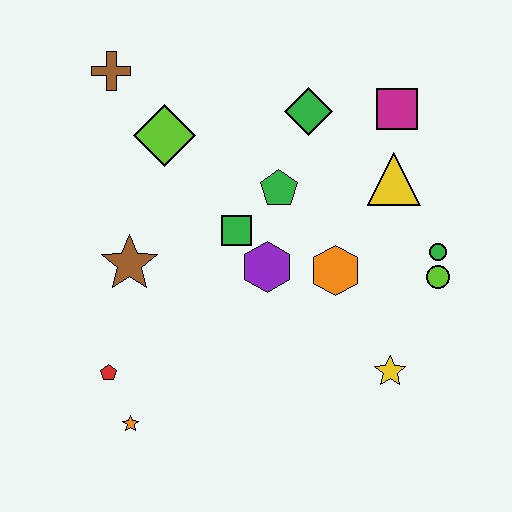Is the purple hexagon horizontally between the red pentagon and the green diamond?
Yes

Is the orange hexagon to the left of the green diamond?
No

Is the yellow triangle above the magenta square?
No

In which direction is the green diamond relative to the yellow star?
The green diamond is above the yellow star.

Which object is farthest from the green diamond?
The orange star is farthest from the green diamond.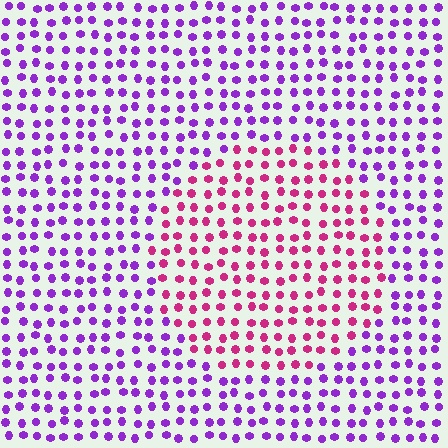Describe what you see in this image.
The image is filled with small purple elements in a uniform arrangement. A circle-shaped region is visible where the elements are tinted to a slightly different hue, forming a subtle color boundary.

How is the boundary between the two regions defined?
The boundary is defined purely by a slight shift in hue (about 48 degrees). Spacing, size, and orientation are identical on both sides.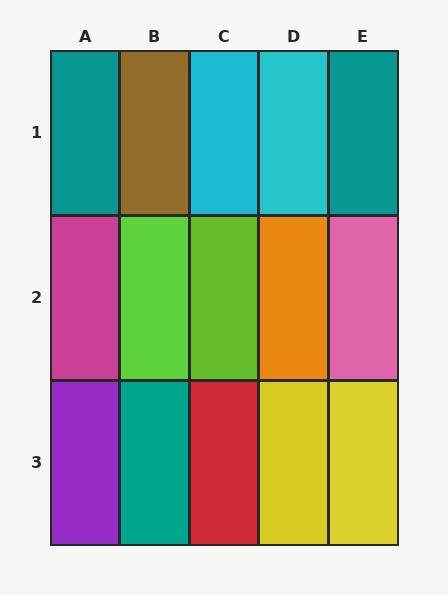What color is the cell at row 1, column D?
Cyan.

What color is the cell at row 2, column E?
Pink.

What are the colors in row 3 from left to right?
Purple, teal, red, yellow, yellow.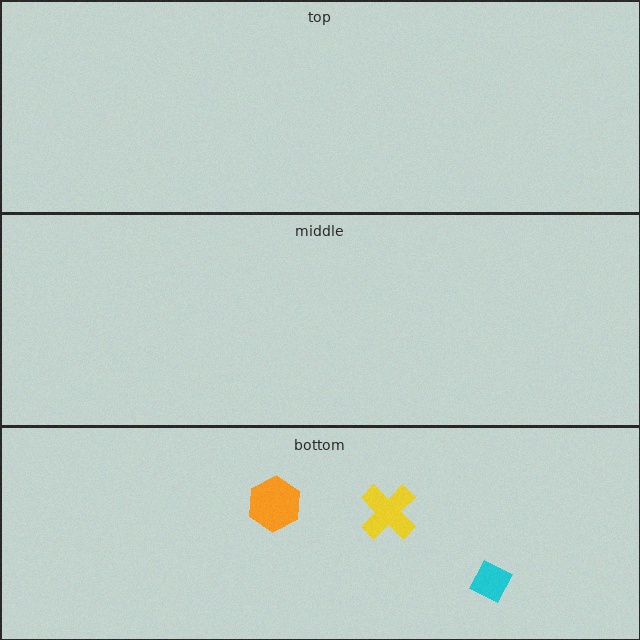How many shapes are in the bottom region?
3.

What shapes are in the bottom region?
The yellow cross, the orange hexagon, the cyan diamond.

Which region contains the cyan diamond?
The bottom region.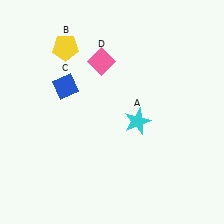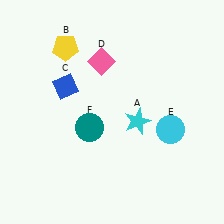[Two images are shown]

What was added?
A cyan circle (E), a teal circle (F) were added in Image 2.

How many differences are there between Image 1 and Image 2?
There are 2 differences between the two images.